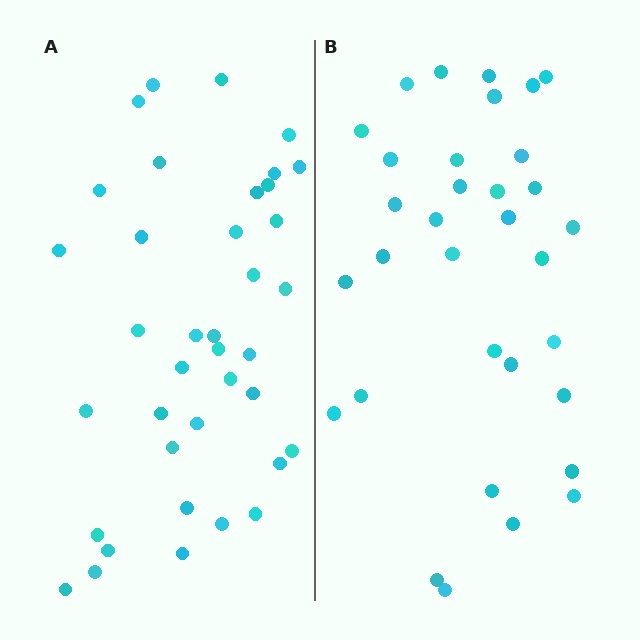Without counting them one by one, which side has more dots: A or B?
Region A (the left region) has more dots.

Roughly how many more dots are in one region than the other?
Region A has about 5 more dots than region B.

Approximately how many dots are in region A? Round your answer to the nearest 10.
About 40 dots. (The exact count is 38, which rounds to 40.)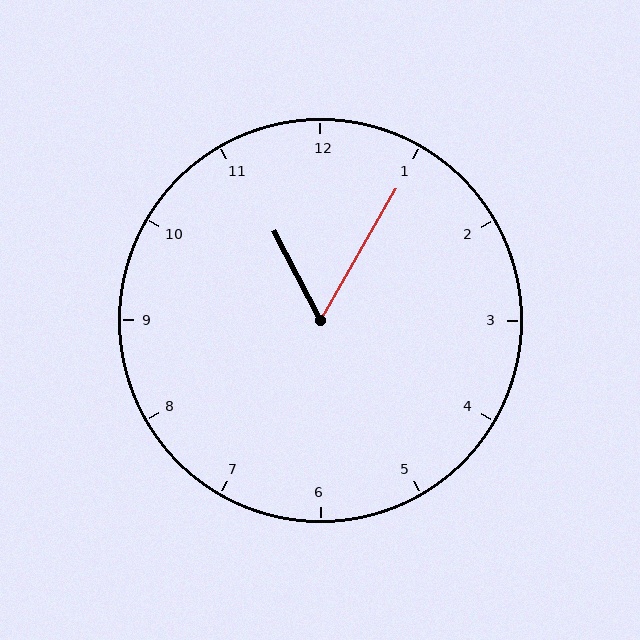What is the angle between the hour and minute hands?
Approximately 58 degrees.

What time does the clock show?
11:05.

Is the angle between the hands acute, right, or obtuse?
It is acute.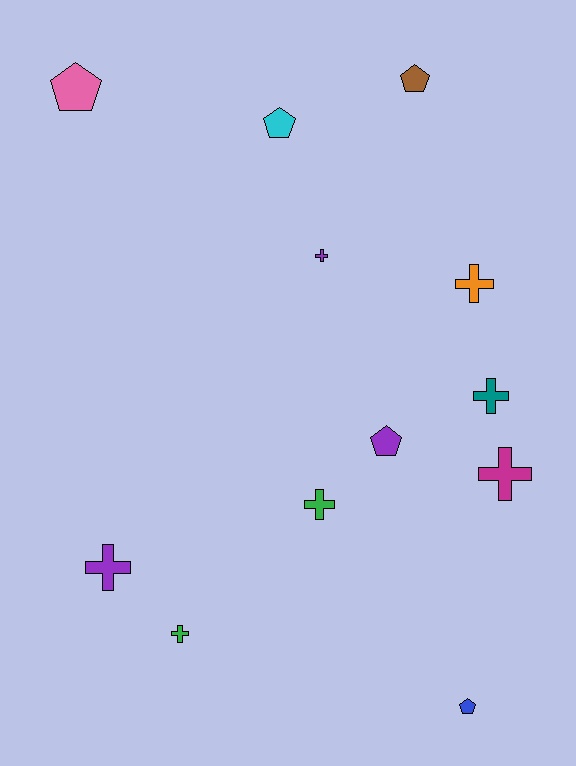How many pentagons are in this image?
There are 5 pentagons.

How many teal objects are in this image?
There is 1 teal object.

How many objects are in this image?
There are 12 objects.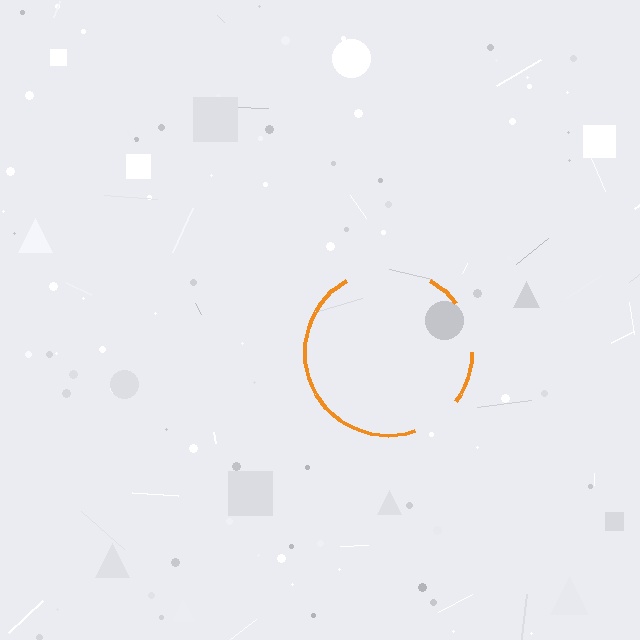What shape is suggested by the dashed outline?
The dashed outline suggests a circle.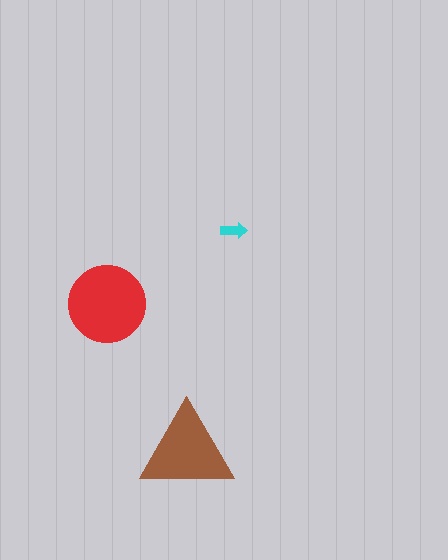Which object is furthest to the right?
The cyan arrow is rightmost.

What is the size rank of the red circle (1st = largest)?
1st.